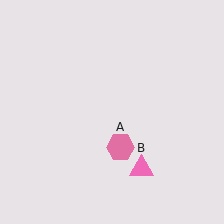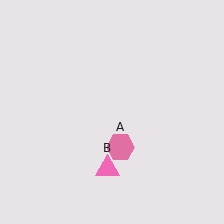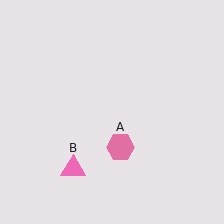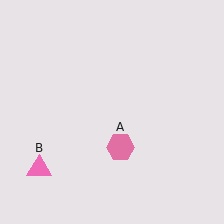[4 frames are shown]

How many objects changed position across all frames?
1 object changed position: pink triangle (object B).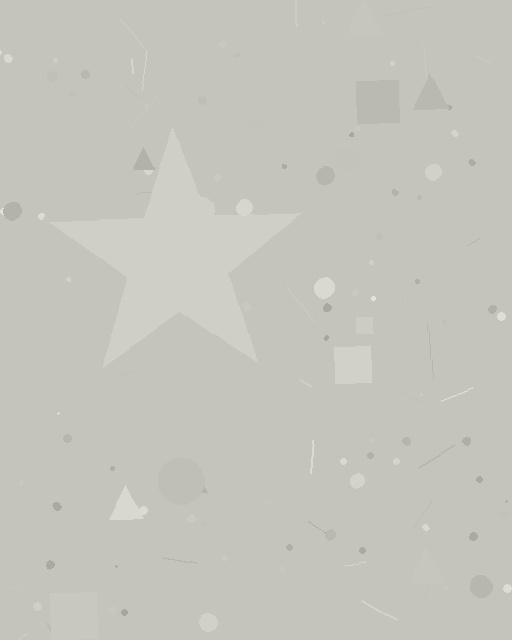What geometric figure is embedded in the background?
A star is embedded in the background.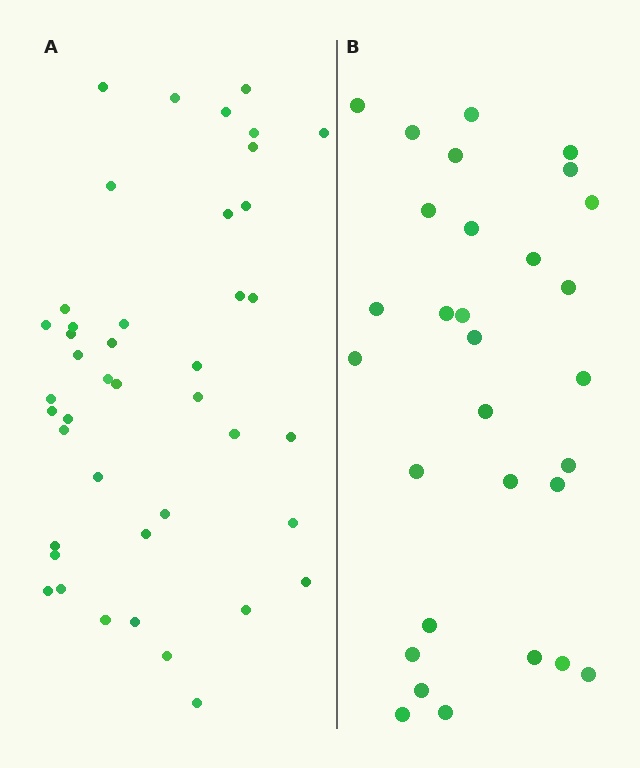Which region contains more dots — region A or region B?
Region A (the left region) has more dots.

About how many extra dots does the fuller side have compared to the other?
Region A has approximately 15 more dots than region B.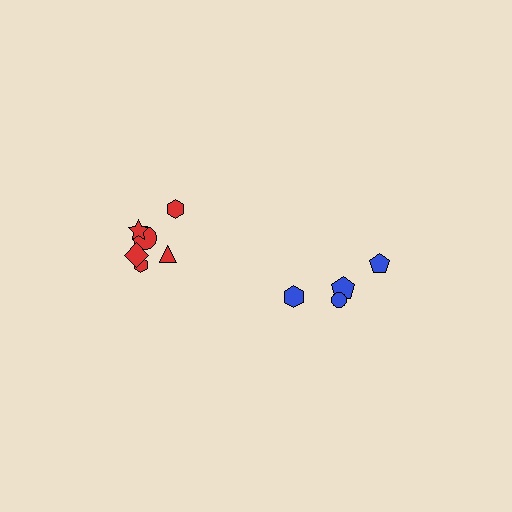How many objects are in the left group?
There are 6 objects.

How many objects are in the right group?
There are 4 objects.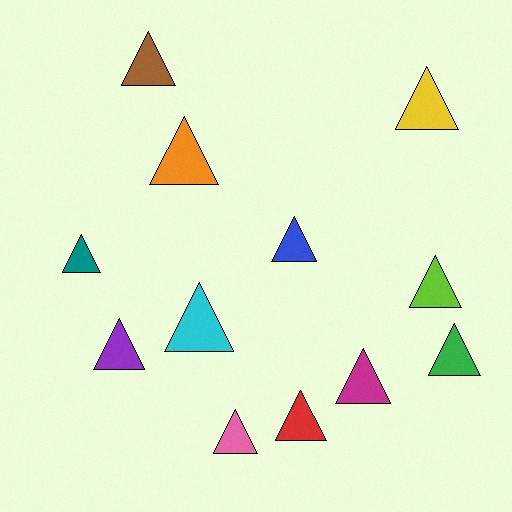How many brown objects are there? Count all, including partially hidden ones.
There is 1 brown object.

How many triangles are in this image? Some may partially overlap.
There are 12 triangles.